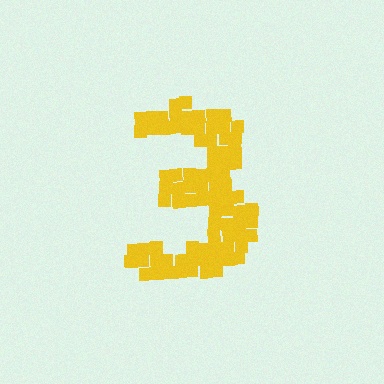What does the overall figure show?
The overall figure shows the digit 3.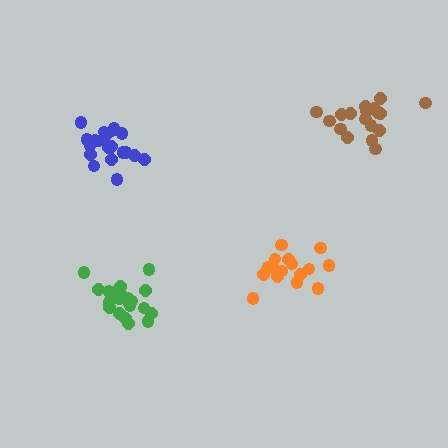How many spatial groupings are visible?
There are 4 spatial groupings.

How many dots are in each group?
Group 1: 18 dots, Group 2: 16 dots, Group 3: 21 dots, Group 4: 21 dots (76 total).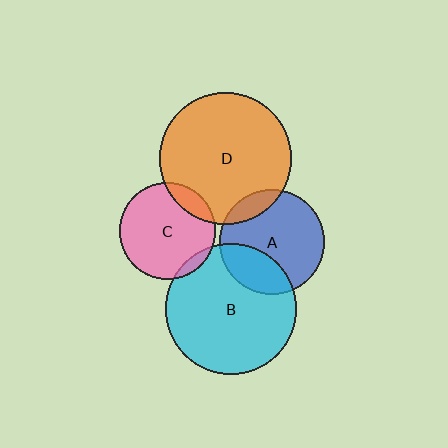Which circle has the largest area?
Circle D (orange).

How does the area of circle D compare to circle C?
Approximately 1.9 times.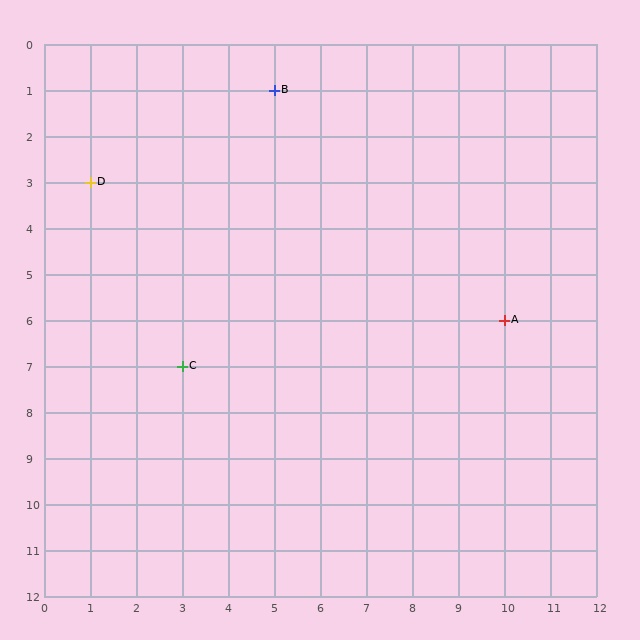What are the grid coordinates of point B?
Point B is at grid coordinates (5, 1).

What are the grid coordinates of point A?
Point A is at grid coordinates (10, 6).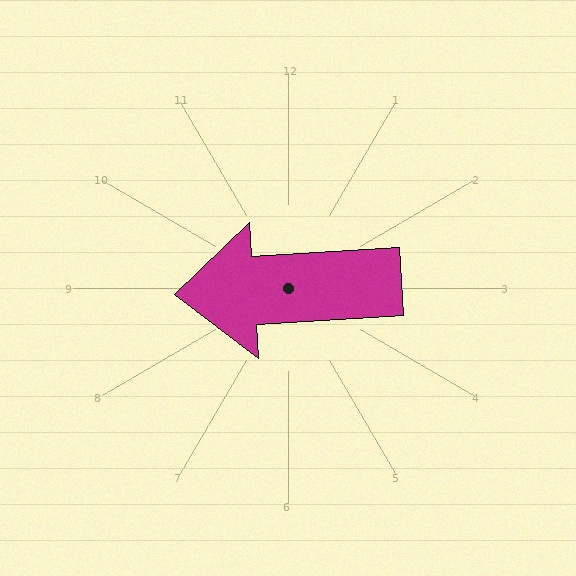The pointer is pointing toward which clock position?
Roughly 9 o'clock.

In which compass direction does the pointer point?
West.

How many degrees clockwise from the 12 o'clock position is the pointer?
Approximately 267 degrees.